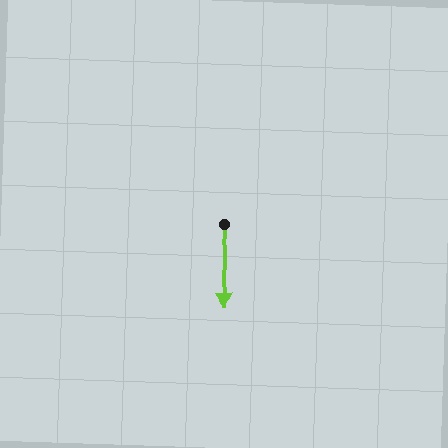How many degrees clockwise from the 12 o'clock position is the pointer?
Approximately 178 degrees.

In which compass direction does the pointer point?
South.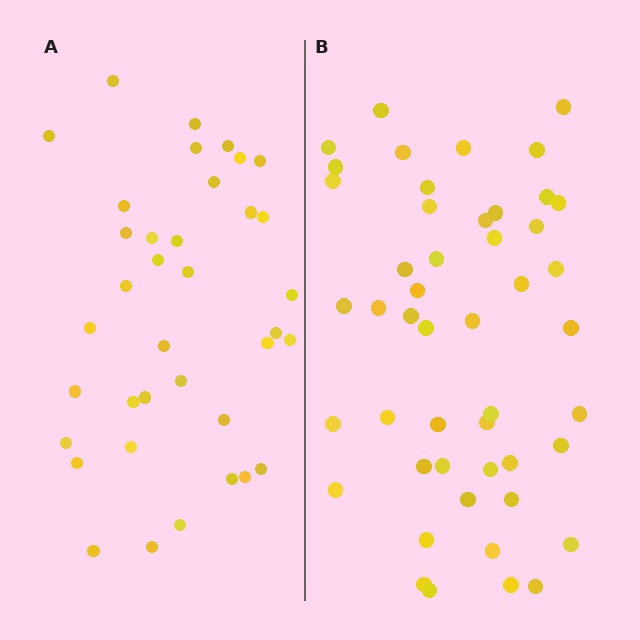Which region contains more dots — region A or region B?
Region B (the right region) has more dots.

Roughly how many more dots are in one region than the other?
Region B has roughly 12 or so more dots than region A.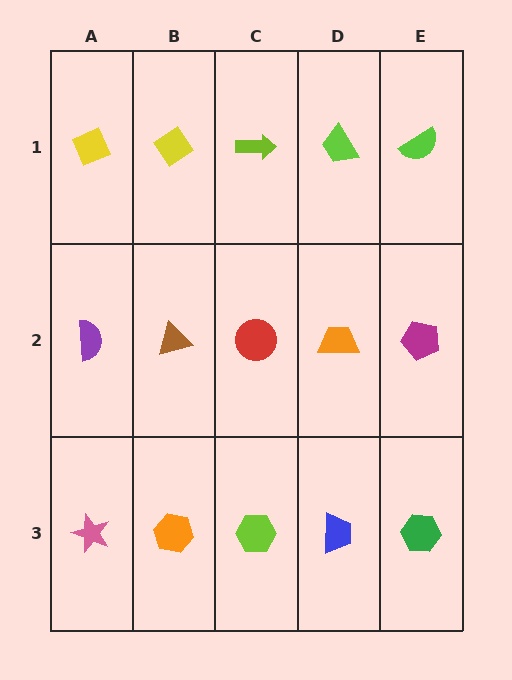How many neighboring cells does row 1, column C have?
3.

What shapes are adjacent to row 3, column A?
A purple semicircle (row 2, column A), an orange hexagon (row 3, column B).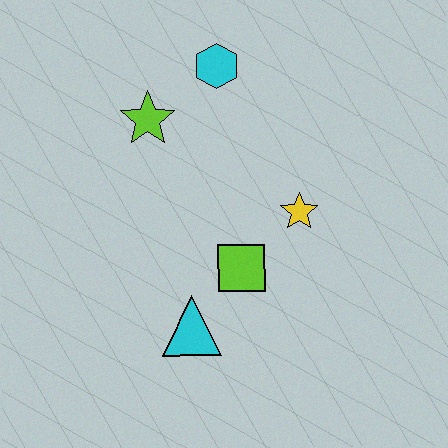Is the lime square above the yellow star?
No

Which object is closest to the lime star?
The cyan hexagon is closest to the lime star.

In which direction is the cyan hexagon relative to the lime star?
The cyan hexagon is to the right of the lime star.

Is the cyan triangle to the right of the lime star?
Yes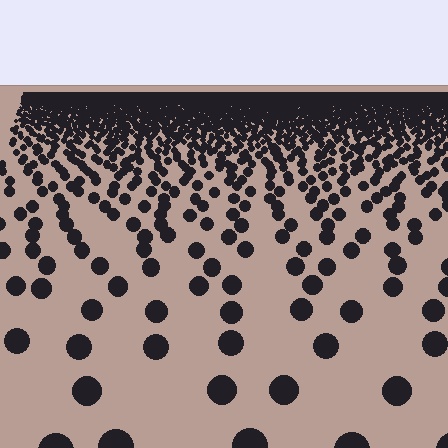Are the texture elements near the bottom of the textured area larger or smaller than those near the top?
Larger. Near the bottom, elements are closer to the viewer and appear at a bigger on-screen size.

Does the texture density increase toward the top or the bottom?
Density increases toward the top.